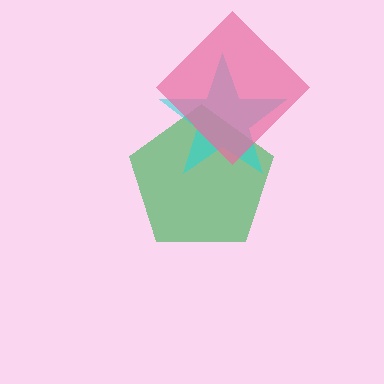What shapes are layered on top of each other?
The layered shapes are: a green pentagon, a cyan star, a pink diamond.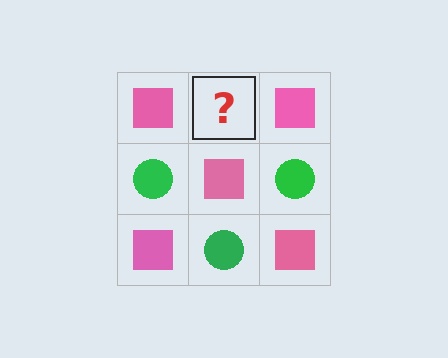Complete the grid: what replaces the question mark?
The question mark should be replaced with a green circle.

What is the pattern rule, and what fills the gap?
The rule is that it alternates pink square and green circle in a checkerboard pattern. The gap should be filled with a green circle.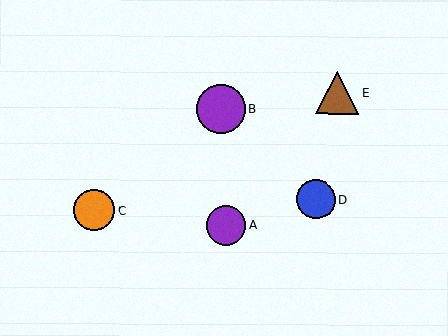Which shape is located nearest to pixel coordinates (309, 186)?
The blue circle (labeled D) at (316, 199) is nearest to that location.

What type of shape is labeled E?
Shape E is a brown triangle.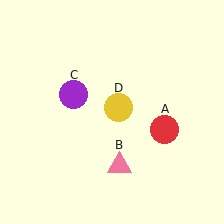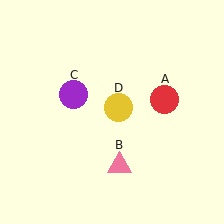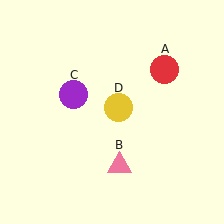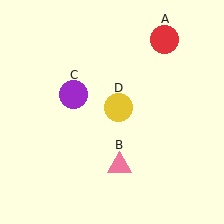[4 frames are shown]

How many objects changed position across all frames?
1 object changed position: red circle (object A).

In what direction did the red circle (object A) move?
The red circle (object A) moved up.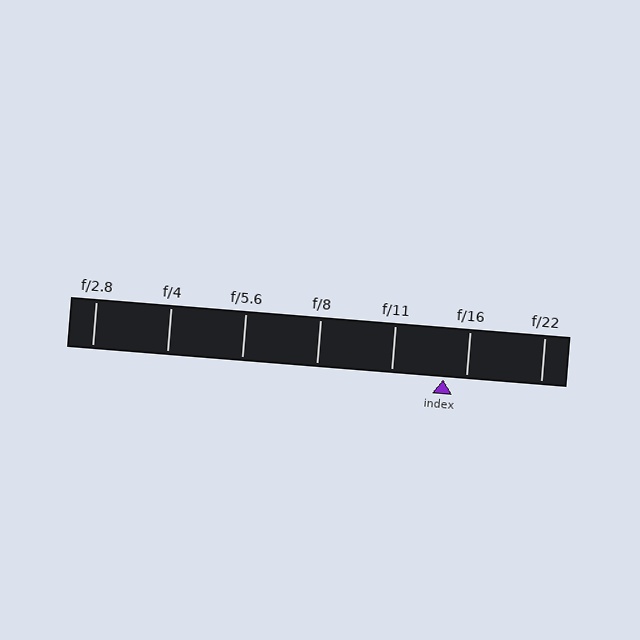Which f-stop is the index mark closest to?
The index mark is closest to f/16.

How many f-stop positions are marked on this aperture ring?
There are 7 f-stop positions marked.